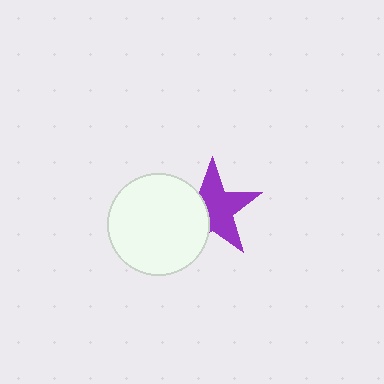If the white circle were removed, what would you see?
You would see the complete purple star.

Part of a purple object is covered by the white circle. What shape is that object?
It is a star.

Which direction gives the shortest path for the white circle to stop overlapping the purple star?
Moving left gives the shortest separation.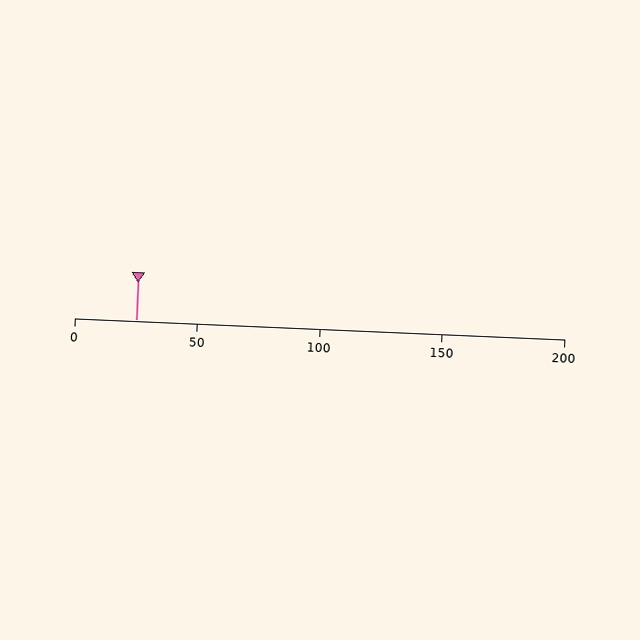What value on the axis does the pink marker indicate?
The marker indicates approximately 25.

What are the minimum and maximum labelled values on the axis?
The axis runs from 0 to 200.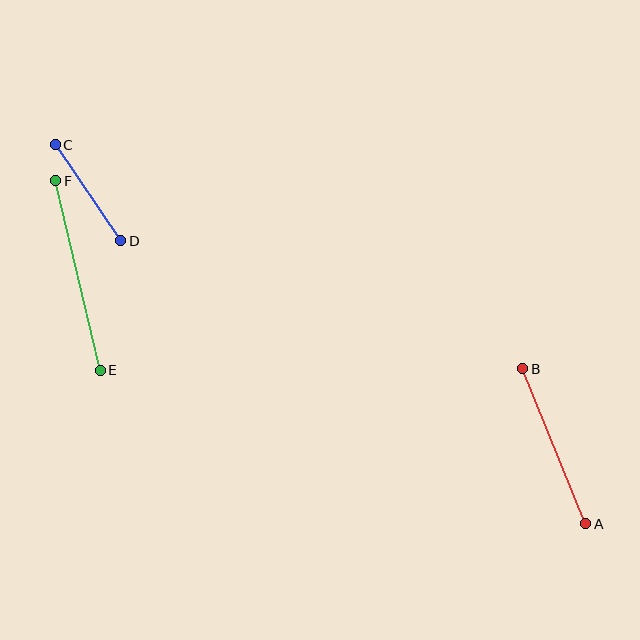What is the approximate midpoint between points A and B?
The midpoint is at approximately (554, 446) pixels.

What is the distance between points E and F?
The distance is approximately 194 pixels.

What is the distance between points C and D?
The distance is approximately 116 pixels.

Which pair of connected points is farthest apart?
Points E and F are farthest apart.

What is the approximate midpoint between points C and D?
The midpoint is at approximately (88, 193) pixels.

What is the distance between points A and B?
The distance is approximately 167 pixels.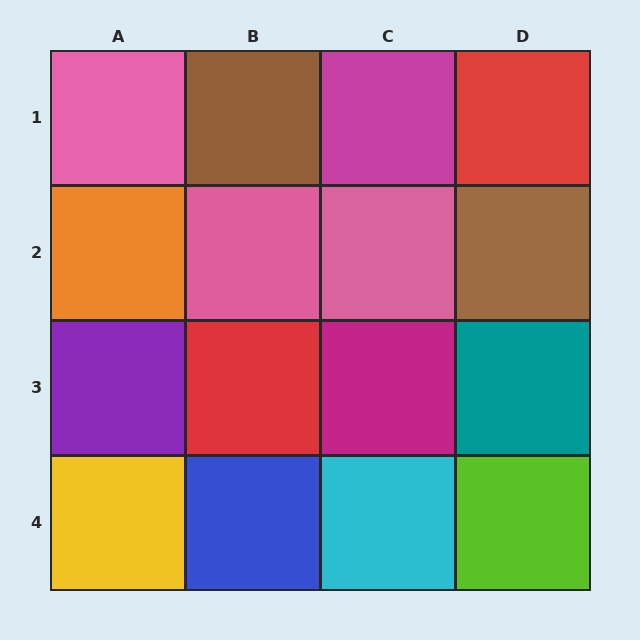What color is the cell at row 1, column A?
Pink.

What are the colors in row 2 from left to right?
Orange, pink, pink, brown.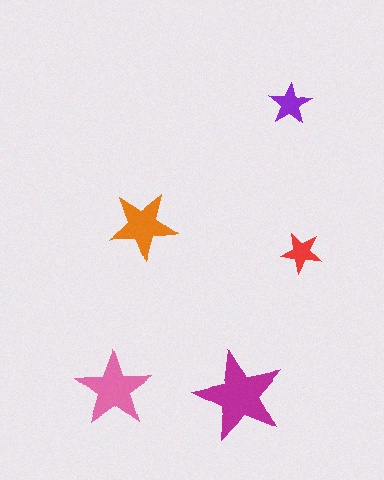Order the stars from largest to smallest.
the magenta one, the pink one, the orange one, the purple one, the red one.